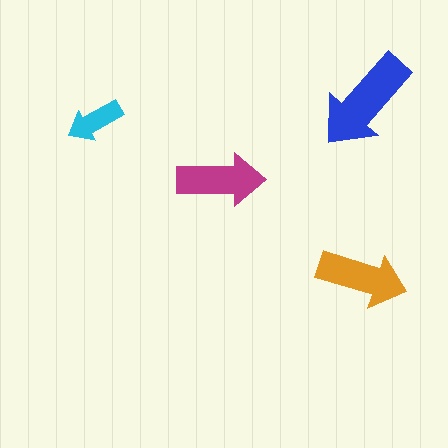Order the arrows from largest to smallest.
the blue one, the orange one, the magenta one, the cyan one.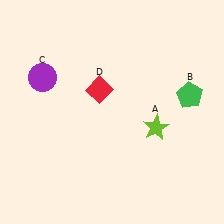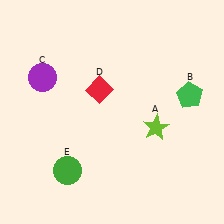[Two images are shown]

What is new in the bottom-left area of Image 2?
A green circle (E) was added in the bottom-left area of Image 2.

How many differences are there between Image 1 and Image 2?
There is 1 difference between the two images.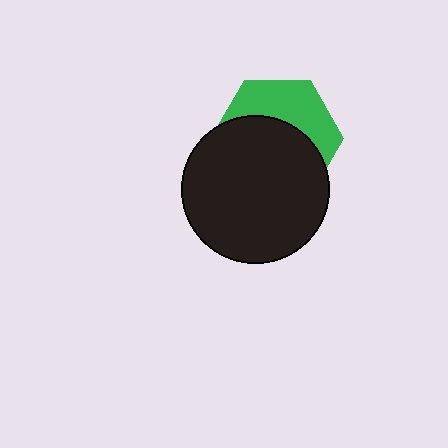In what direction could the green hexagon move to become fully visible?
The green hexagon could move up. That would shift it out from behind the black circle entirely.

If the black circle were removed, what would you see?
You would see the complete green hexagon.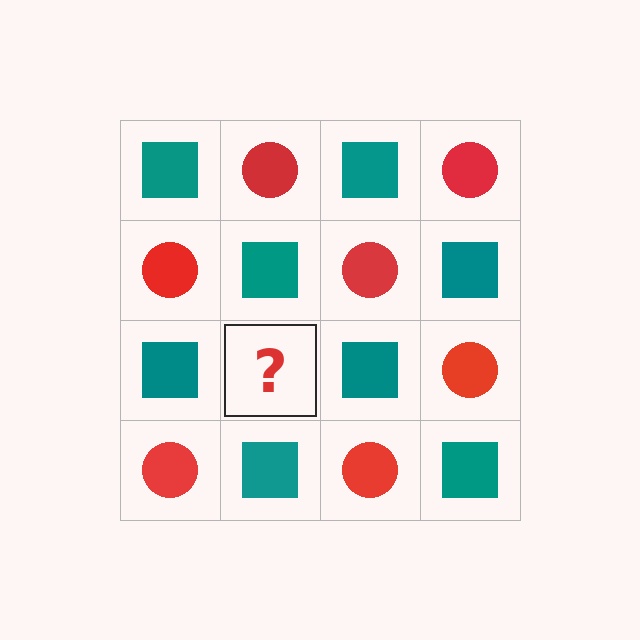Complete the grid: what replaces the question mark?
The question mark should be replaced with a red circle.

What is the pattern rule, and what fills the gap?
The rule is that it alternates teal square and red circle in a checkerboard pattern. The gap should be filled with a red circle.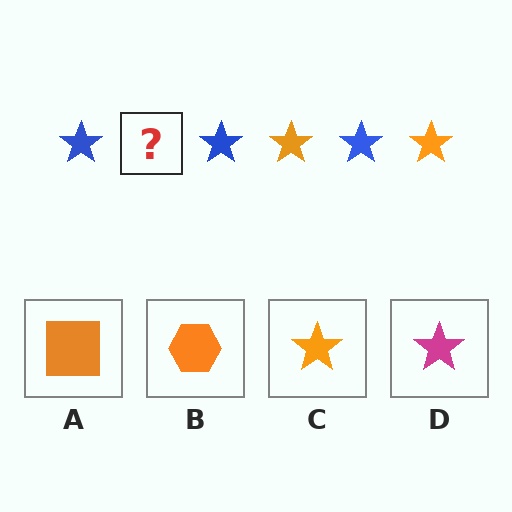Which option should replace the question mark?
Option C.